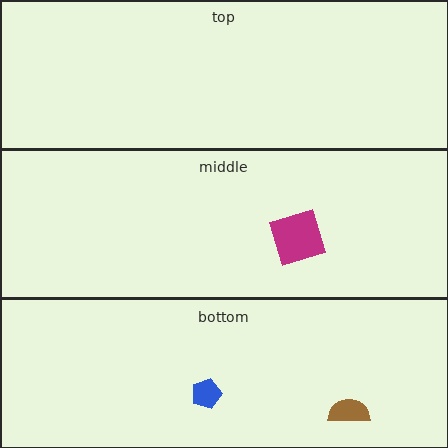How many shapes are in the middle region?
1.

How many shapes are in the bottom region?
2.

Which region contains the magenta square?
The middle region.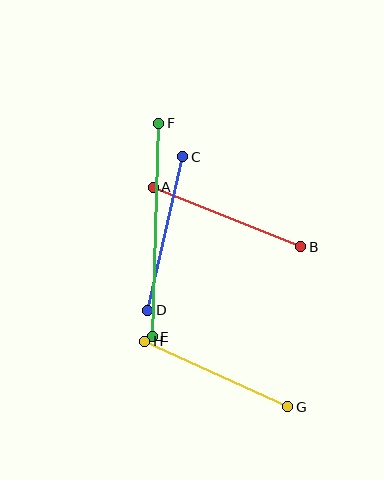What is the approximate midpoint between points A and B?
The midpoint is at approximately (227, 217) pixels.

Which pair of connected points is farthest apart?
Points E and F are farthest apart.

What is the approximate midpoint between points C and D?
The midpoint is at approximately (165, 233) pixels.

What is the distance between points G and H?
The distance is approximately 157 pixels.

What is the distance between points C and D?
The distance is approximately 157 pixels.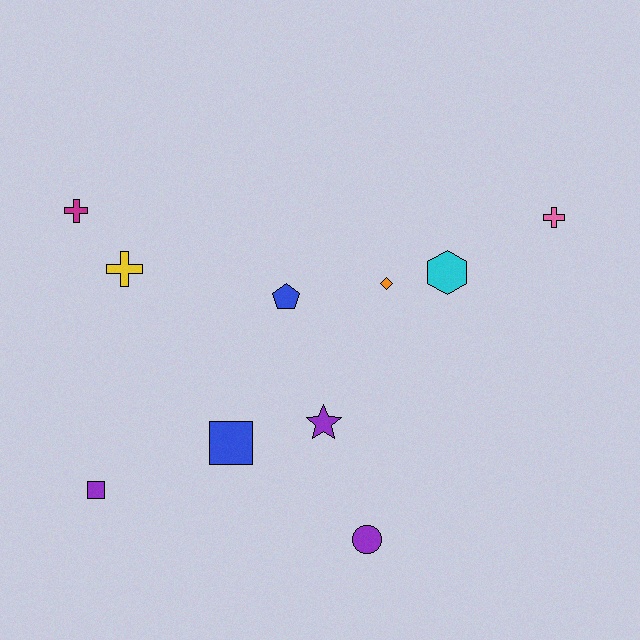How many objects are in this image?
There are 10 objects.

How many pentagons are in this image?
There is 1 pentagon.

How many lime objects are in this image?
There are no lime objects.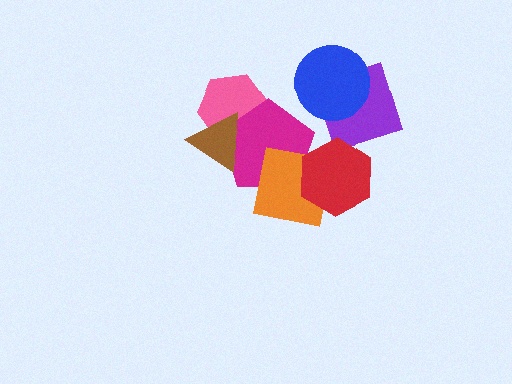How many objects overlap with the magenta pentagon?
4 objects overlap with the magenta pentagon.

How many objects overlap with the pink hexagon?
2 objects overlap with the pink hexagon.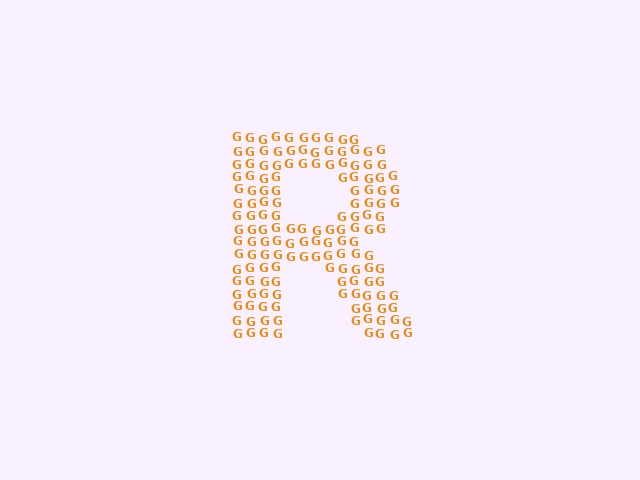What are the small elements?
The small elements are letter G's.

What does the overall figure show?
The overall figure shows the letter R.